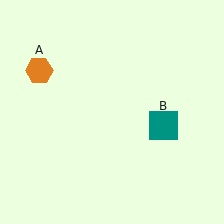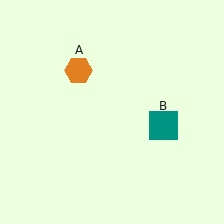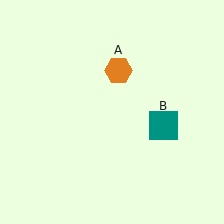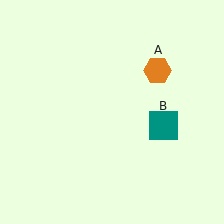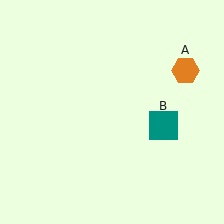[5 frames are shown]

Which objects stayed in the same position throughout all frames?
Teal square (object B) remained stationary.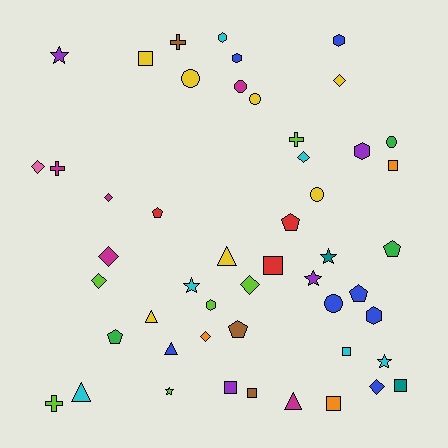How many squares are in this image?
There are 8 squares.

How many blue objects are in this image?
There are 7 blue objects.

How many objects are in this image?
There are 50 objects.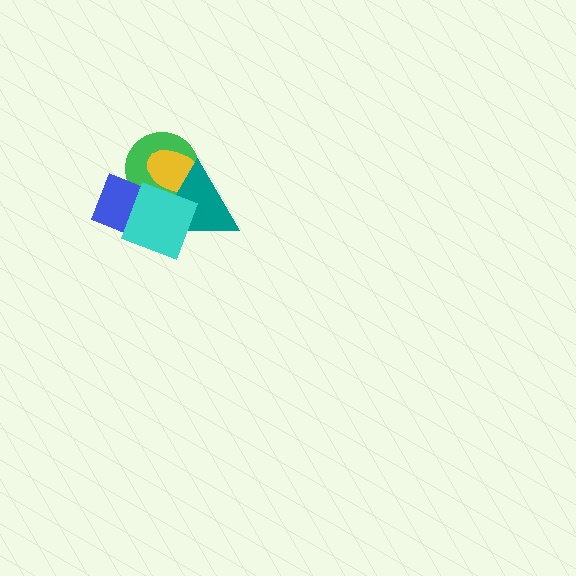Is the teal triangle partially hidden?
Yes, it is partially covered by another shape.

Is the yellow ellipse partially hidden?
Yes, it is partially covered by another shape.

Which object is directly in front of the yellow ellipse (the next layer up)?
The teal triangle is directly in front of the yellow ellipse.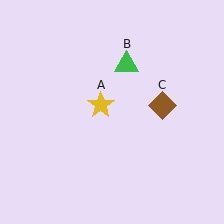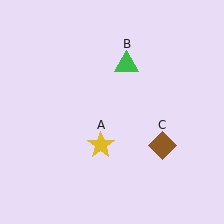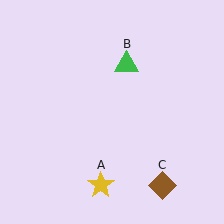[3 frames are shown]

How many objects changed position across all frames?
2 objects changed position: yellow star (object A), brown diamond (object C).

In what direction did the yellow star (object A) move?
The yellow star (object A) moved down.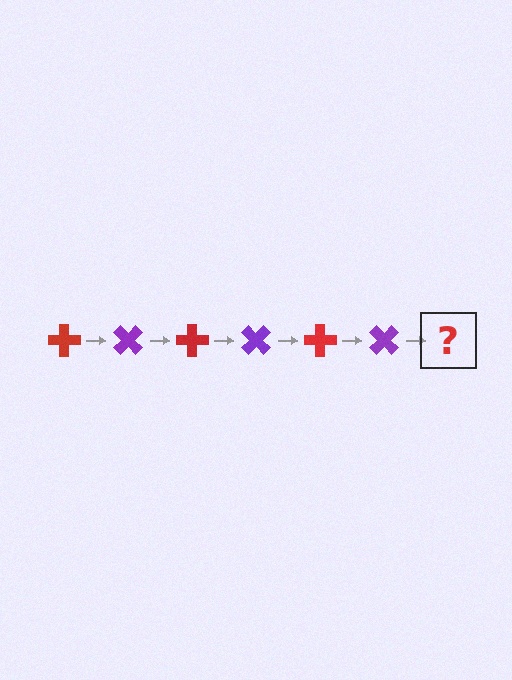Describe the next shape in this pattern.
It should be a red cross, rotated 270 degrees from the start.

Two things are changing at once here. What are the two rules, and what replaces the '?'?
The two rules are that it rotates 45 degrees each step and the color cycles through red and purple. The '?' should be a red cross, rotated 270 degrees from the start.